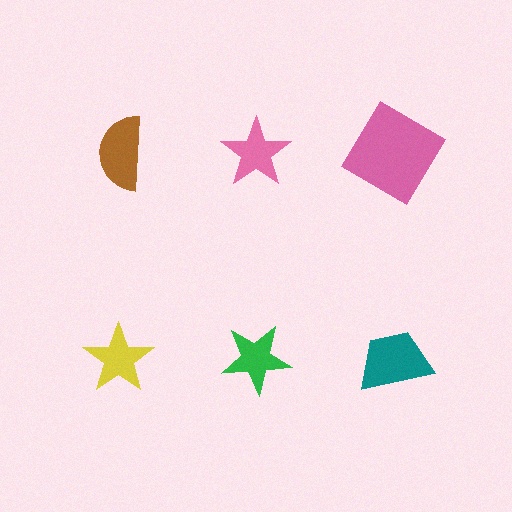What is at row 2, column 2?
A green star.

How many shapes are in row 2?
3 shapes.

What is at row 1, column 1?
A brown semicircle.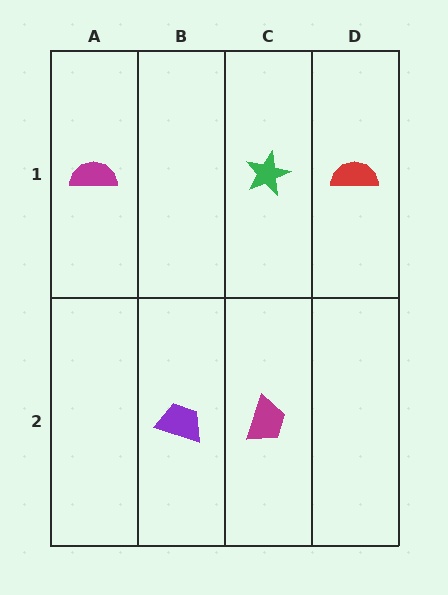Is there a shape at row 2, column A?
No, that cell is empty.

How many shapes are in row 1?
3 shapes.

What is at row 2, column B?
A purple trapezoid.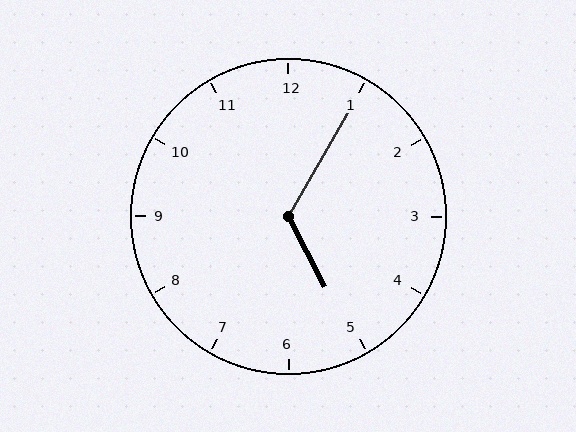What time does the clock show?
5:05.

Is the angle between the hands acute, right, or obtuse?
It is obtuse.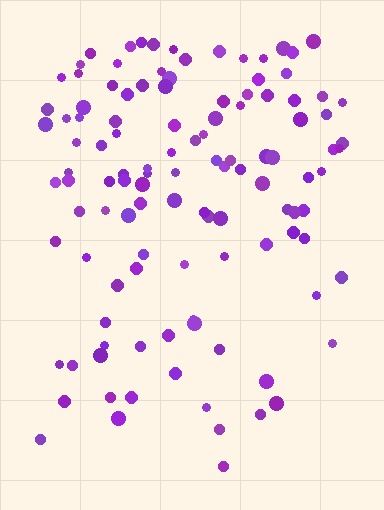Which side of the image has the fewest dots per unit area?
The bottom.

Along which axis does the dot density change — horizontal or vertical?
Vertical.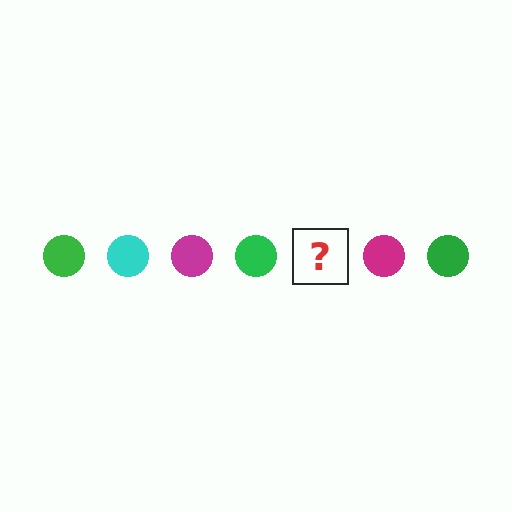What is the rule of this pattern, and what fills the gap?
The rule is that the pattern cycles through green, cyan, magenta circles. The gap should be filled with a cyan circle.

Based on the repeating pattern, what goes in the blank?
The blank should be a cyan circle.